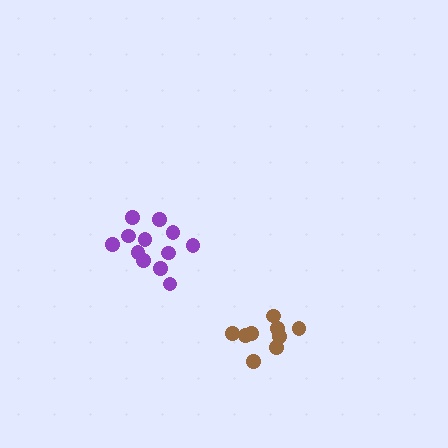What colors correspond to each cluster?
The clusters are colored: purple, brown.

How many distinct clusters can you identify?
There are 2 distinct clusters.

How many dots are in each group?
Group 1: 12 dots, Group 2: 9 dots (21 total).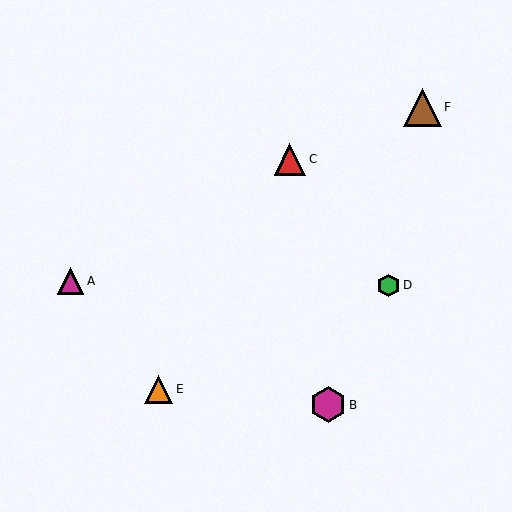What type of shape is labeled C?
Shape C is a red triangle.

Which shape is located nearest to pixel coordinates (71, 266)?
The magenta triangle (labeled A) at (70, 281) is nearest to that location.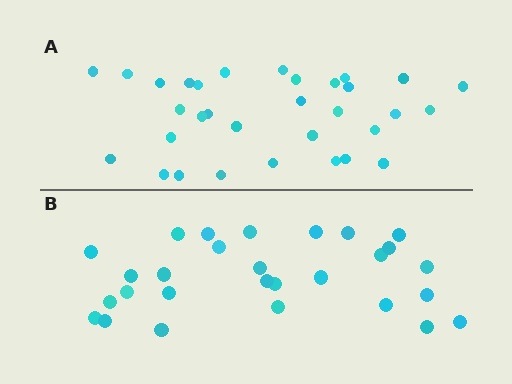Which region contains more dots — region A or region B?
Region A (the top region) has more dots.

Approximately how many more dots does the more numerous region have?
Region A has about 4 more dots than region B.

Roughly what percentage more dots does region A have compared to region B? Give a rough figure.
About 15% more.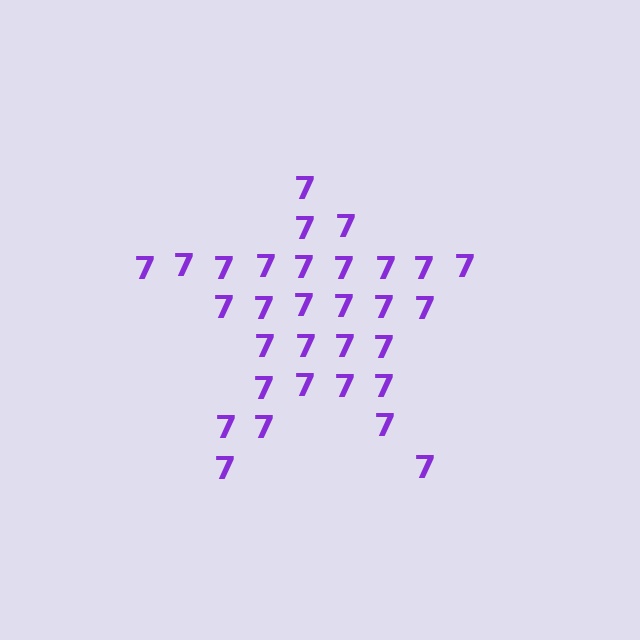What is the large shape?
The large shape is a star.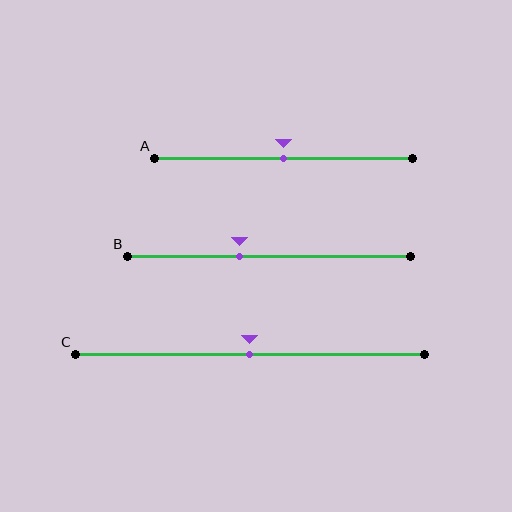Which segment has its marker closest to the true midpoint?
Segment A has its marker closest to the true midpoint.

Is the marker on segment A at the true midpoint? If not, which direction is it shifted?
Yes, the marker on segment A is at the true midpoint.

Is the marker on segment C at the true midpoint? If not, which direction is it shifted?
Yes, the marker on segment C is at the true midpoint.